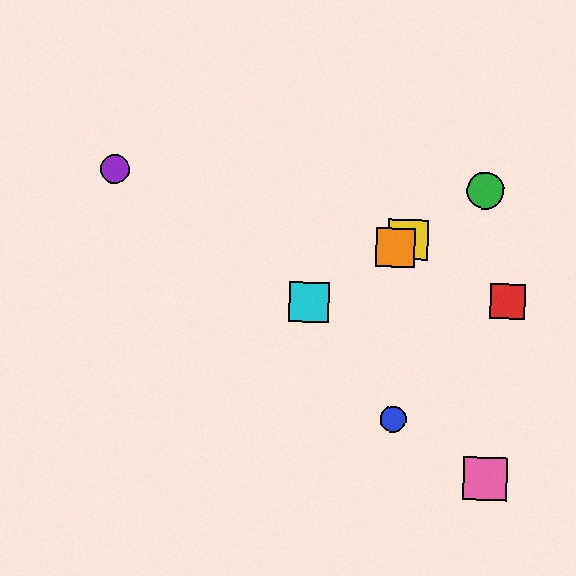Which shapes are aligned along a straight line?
The green circle, the yellow square, the orange square, the cyan square are aligned along a straight line.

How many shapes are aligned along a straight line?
4 shapes (the green circle, the yellow square, the orange square, the cyan square) are aligned along a straight line.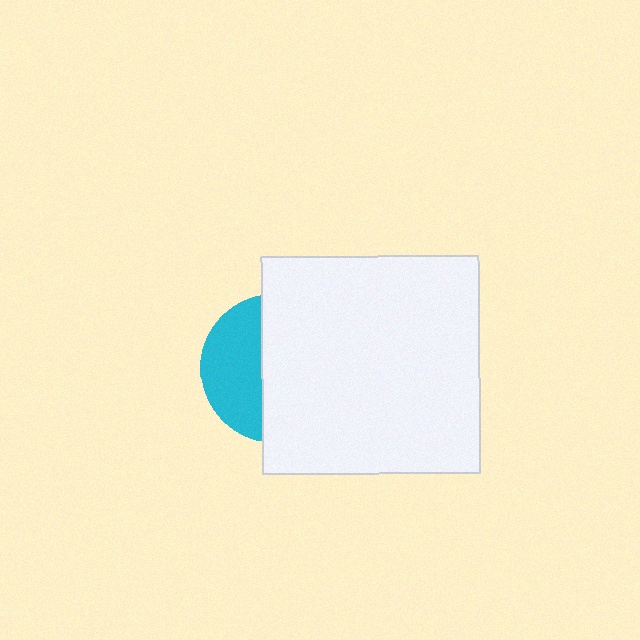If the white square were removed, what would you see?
You would see the complete cyan circle.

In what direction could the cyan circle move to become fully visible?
The cyan circle could move left. That would shift it out from behind the white square entirely.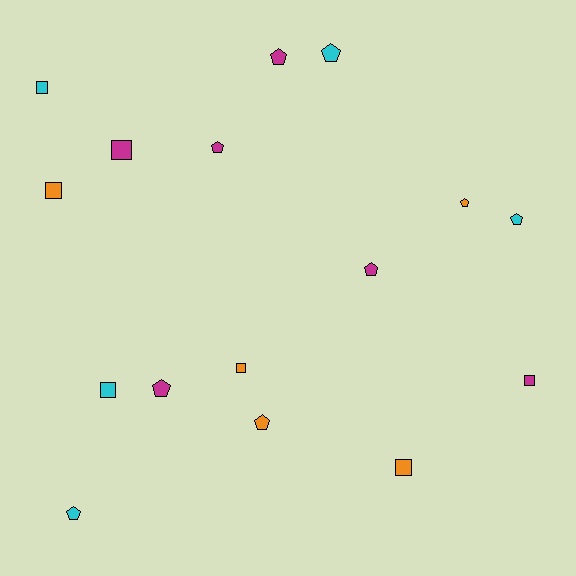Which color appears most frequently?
Magenta, with 6 objects.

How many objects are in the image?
There are 16 objects.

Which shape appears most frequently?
Pentagon, with 9 objects.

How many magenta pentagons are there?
There are 4 magenta pentagons.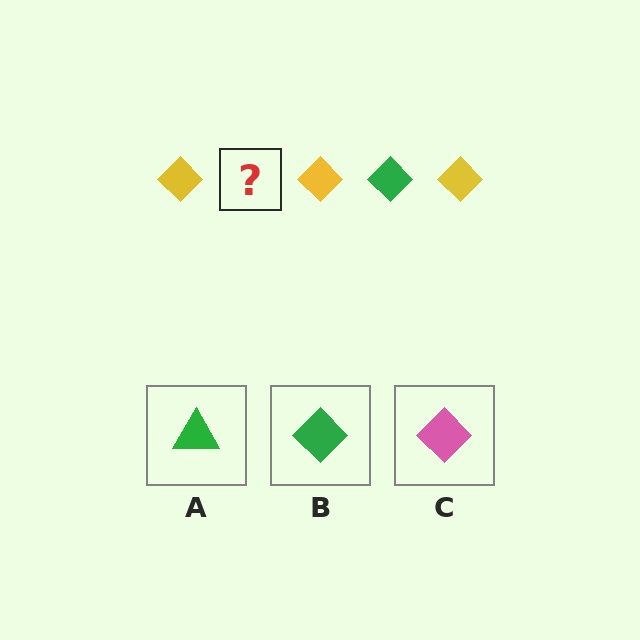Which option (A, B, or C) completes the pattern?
B.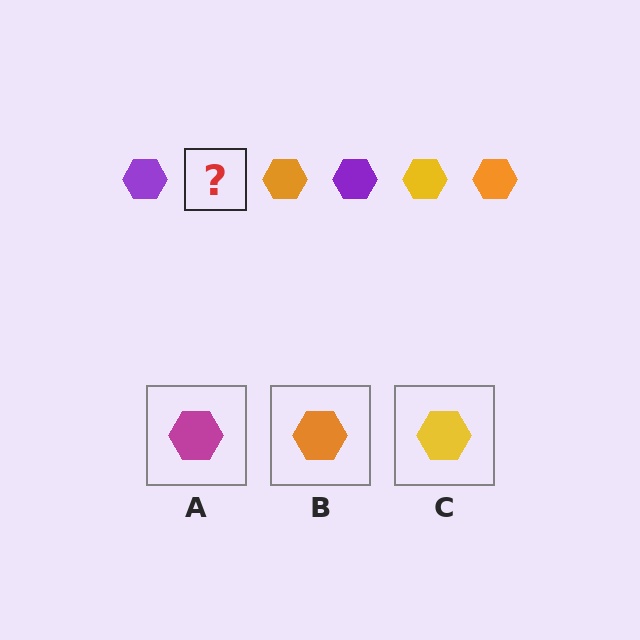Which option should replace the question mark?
Option C.